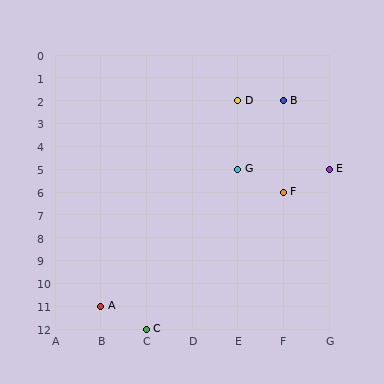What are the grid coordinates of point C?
Point C is at grid coordinates (C, 12).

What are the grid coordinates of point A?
Point A is at grid coordinates (B, 11).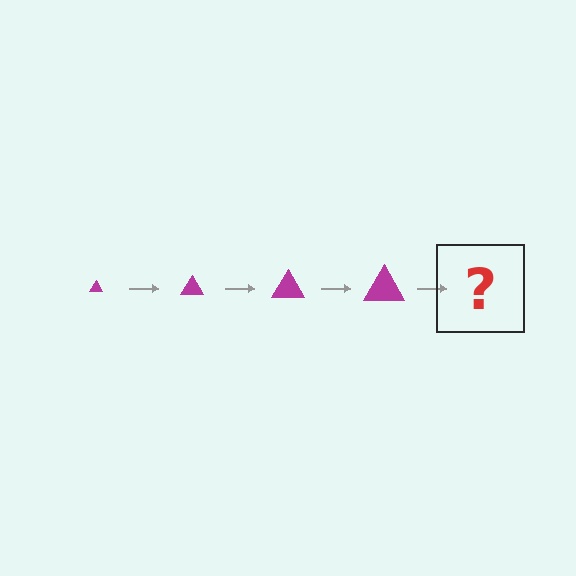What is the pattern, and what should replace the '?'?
The pattern is that the triangle gets progressively larger each step. The '?' should be a magenta triangle, larger than the previous one.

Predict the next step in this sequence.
The next step is a magenta triangle, larger than the previous one.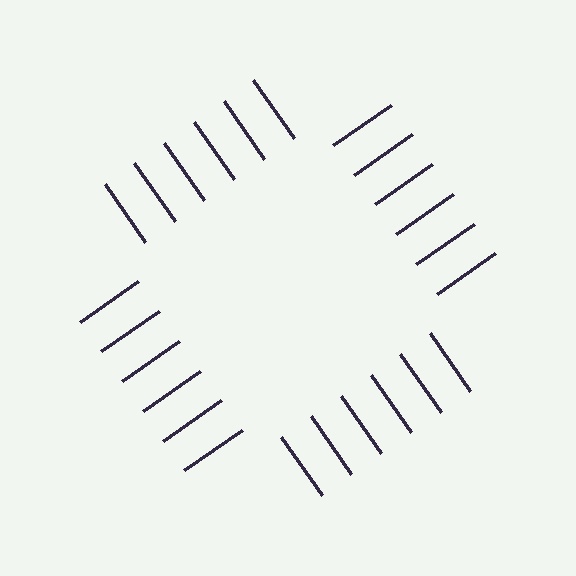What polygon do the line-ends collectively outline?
An illusory square — the line segments terminate on its edges but no continuous stroke is drawn.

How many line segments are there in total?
24 — 6 along each of the 4 edges.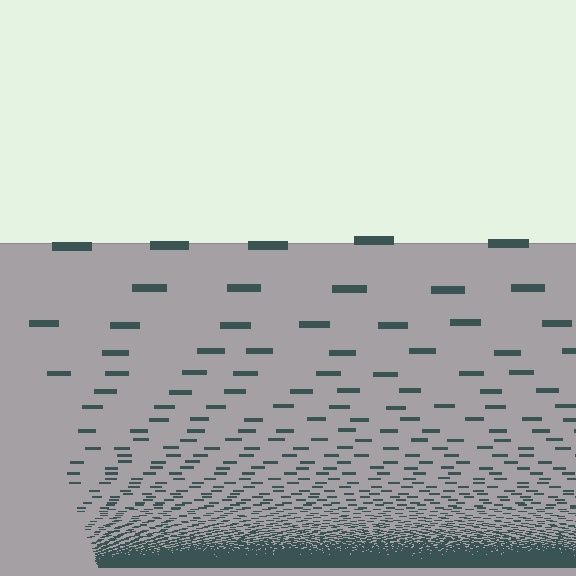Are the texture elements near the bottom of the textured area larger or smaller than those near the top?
Smaller. The gradient is inverted — elements near the bottom are smaller and denser.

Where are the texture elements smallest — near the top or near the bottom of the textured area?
Near the bottom.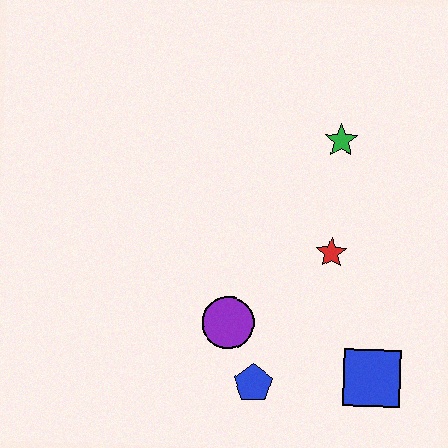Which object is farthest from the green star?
The blue pentagon is farthest from the green star.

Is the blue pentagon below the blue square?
Yes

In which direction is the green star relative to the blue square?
The green star is above the blue square.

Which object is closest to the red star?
The green star is closest to the red star.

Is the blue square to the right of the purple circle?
Yes